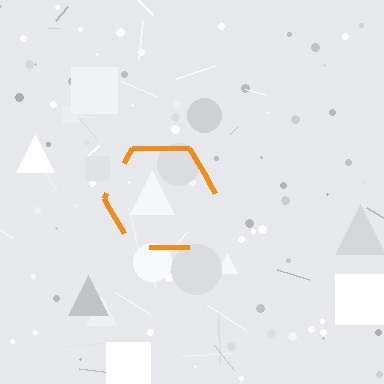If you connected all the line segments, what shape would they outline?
They would outline a hexagon.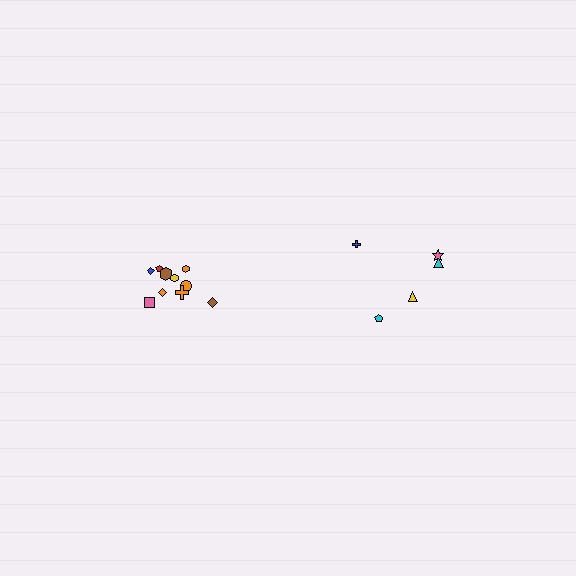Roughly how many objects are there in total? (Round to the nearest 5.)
Roughly 15 objects in total.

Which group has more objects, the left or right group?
The left group.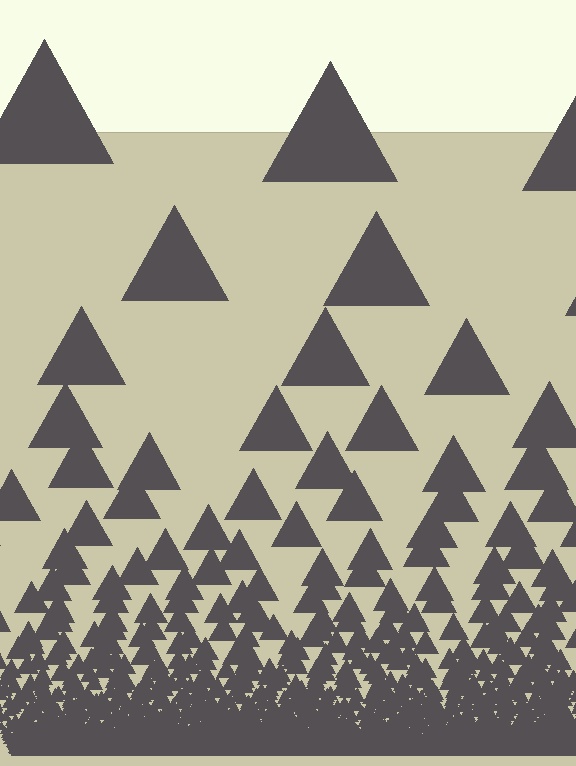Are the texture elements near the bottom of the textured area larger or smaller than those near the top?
Smaller. The gradient is inverted — elements near the bottom are smaller and denser.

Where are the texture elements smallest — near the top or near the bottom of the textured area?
Near the bottom.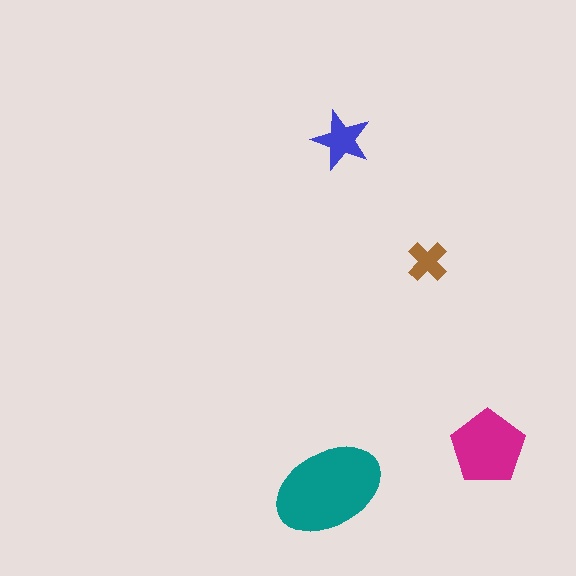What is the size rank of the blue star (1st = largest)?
3rd.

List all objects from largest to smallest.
The teal ellipse, the magenta pentagon, the blue star, the brown cross.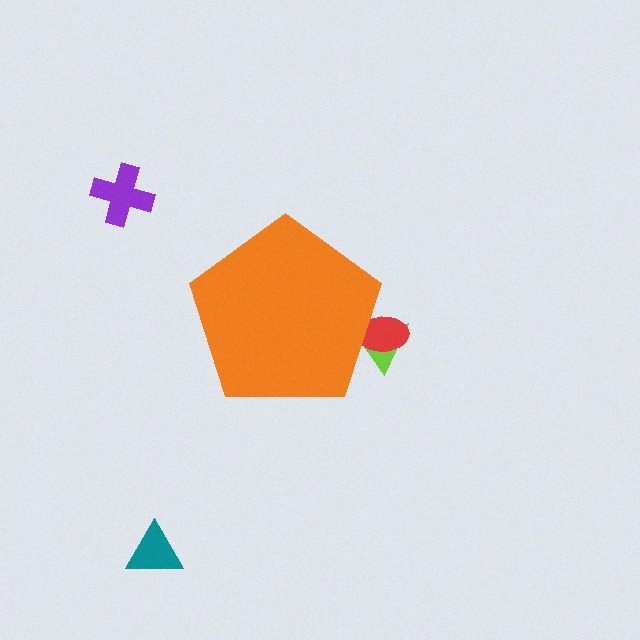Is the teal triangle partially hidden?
No, the teal triangle is fully visible.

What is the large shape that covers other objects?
An orange pentagon.